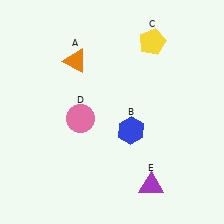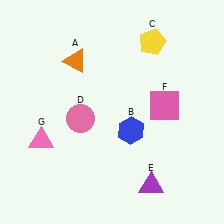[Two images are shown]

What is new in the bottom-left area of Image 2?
A pink triangle (G) was added in the bottom-left area of Image 2.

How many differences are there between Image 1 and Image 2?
There are 2 differences between the two images.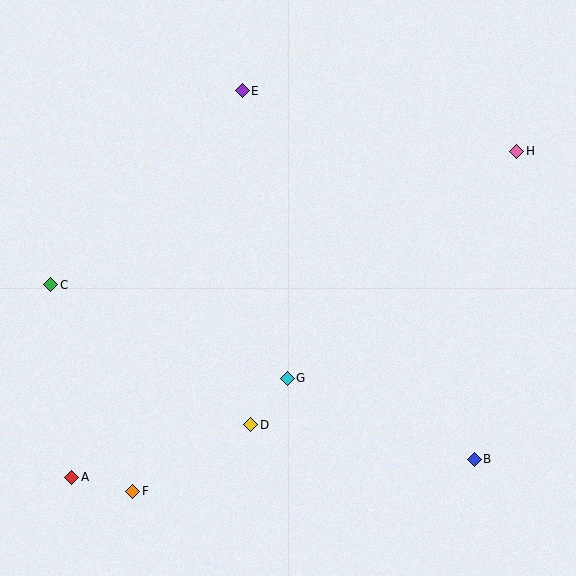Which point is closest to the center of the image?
Point G at (287, 378) is closest to the center.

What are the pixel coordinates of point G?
Point G is at (287, 378).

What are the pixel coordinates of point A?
Point A is at (72, 477).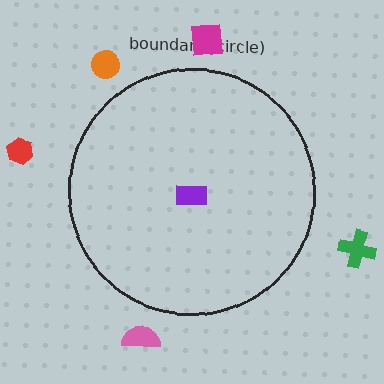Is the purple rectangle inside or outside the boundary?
Inside.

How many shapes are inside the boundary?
1 inside, 5 outside.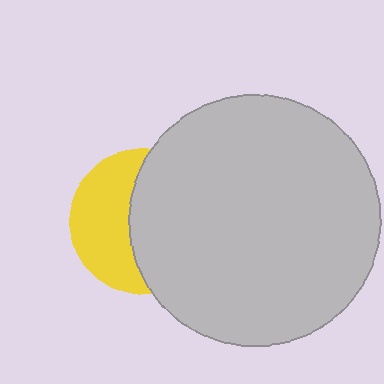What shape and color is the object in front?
The object in front is a light gray circle.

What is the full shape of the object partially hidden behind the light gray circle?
The partially hidden object is a yellow circle.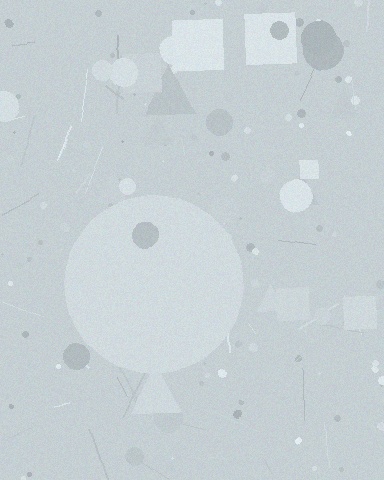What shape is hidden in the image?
A circle is hidden in the image.